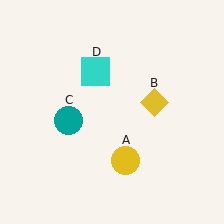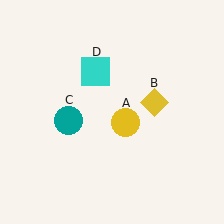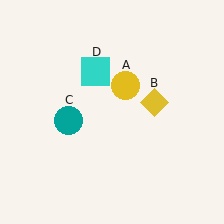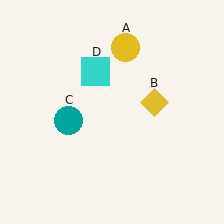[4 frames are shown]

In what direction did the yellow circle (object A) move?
The yellow circle (object A) moved up.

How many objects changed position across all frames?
1 object changed position: yellow circle (object A).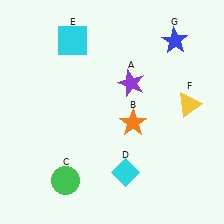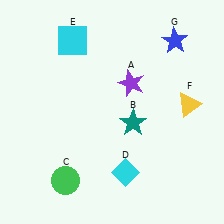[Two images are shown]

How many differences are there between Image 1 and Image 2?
There is 1 difference between the two images.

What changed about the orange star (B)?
In Image 1, B is orange. In Image 2, it changed to teal.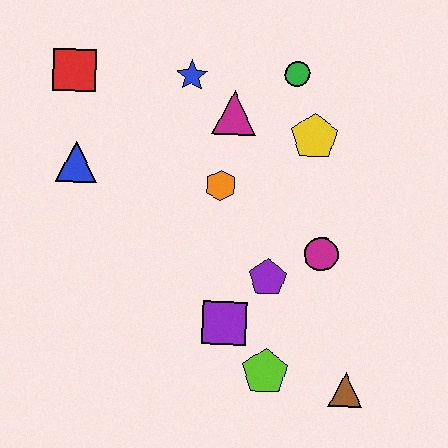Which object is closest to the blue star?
The magenta triangle is closest to the blue star.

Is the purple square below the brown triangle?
No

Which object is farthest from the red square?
The brown triangle is farthest from the red square.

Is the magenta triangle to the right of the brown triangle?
No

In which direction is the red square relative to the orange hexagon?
The red square is to the left of the orange hexagon.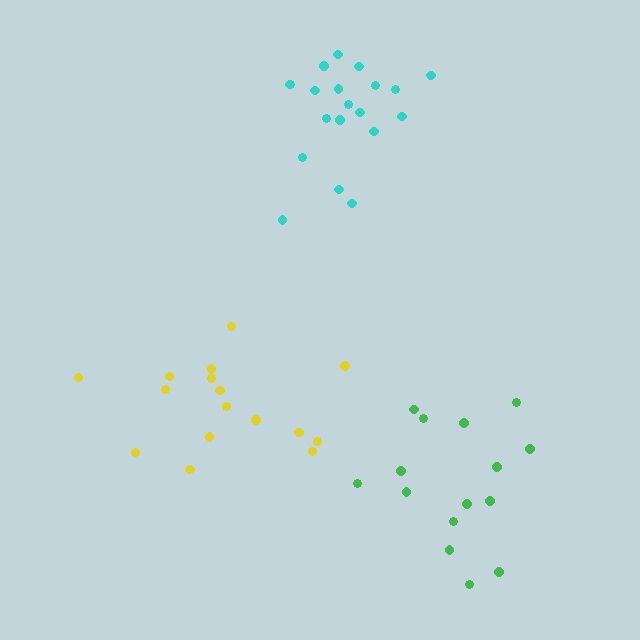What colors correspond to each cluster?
The clusters are colored: yellow, cyan, green.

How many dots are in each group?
Group 1: 16 dots, Group 2: 20 dots, Group 3: 15 dots (51 total).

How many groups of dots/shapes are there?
There are 3 groups.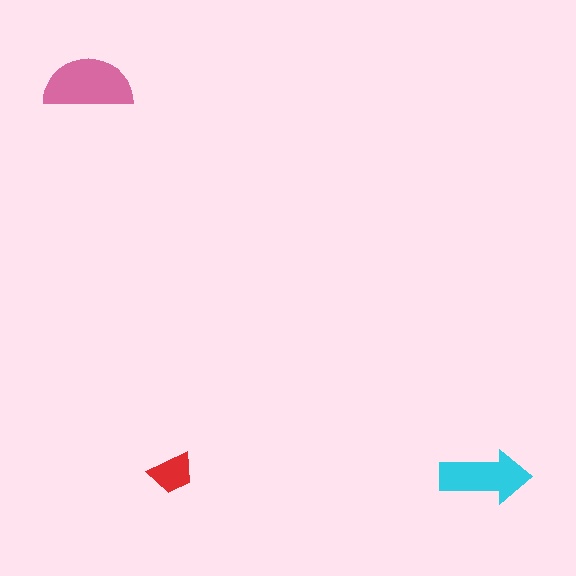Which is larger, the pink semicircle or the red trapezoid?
The pink semicircle.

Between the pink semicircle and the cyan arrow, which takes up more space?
The pink semicircle.